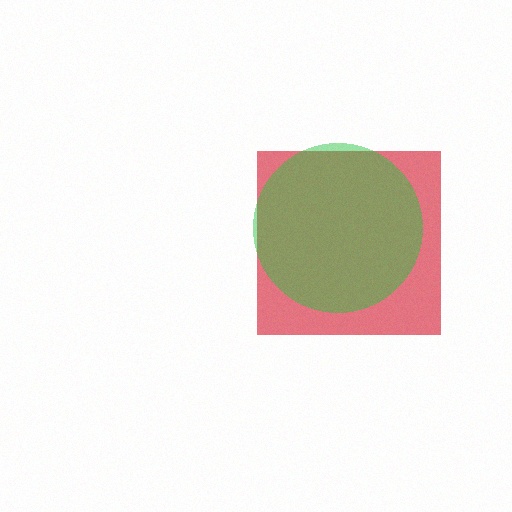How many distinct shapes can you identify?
There are 2 distinct shapes: a red square, a green circle.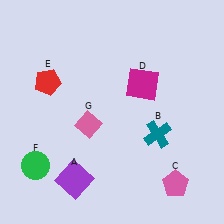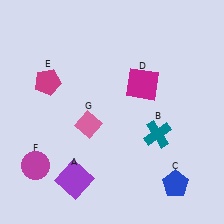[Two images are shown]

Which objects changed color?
C changed from pink to blue. E changed from red to magenta. F changed from green to magenta.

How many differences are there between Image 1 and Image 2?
There are 3 differences between the two images.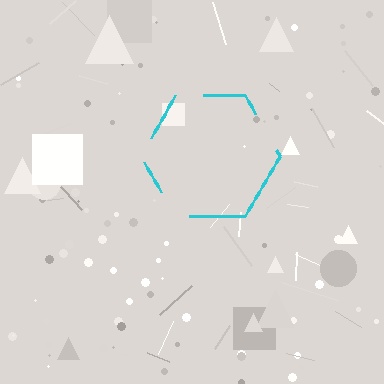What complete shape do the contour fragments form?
The contour fragments form a hexagon.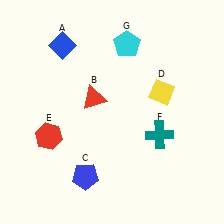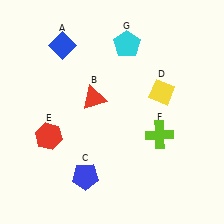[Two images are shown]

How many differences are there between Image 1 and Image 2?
There is 1 difference between the two images.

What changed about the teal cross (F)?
In Image 1, F is teal. In Image 2, it changed to lime.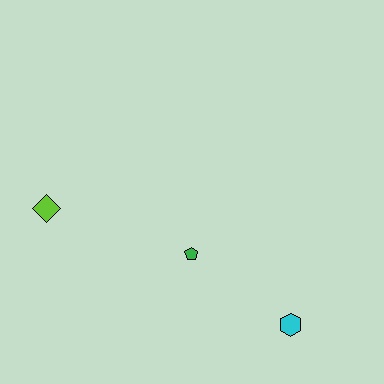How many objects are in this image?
There are 3 objects.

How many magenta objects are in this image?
There are no magenta objects.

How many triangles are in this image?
There are no triangles.